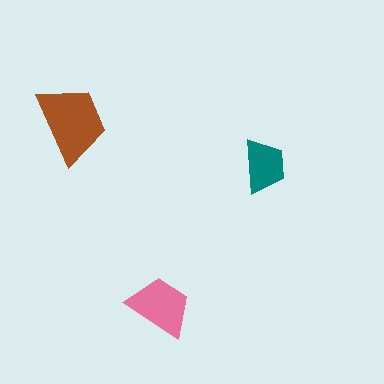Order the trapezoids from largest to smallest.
the brown one, the pink one, the teal one.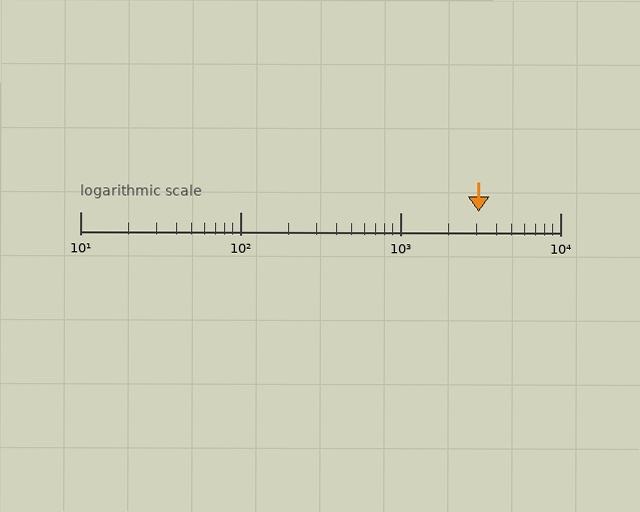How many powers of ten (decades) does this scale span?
The scale spans 3 decades, from 10 to 10000.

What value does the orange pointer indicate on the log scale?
The pointer indicates approximately 3100.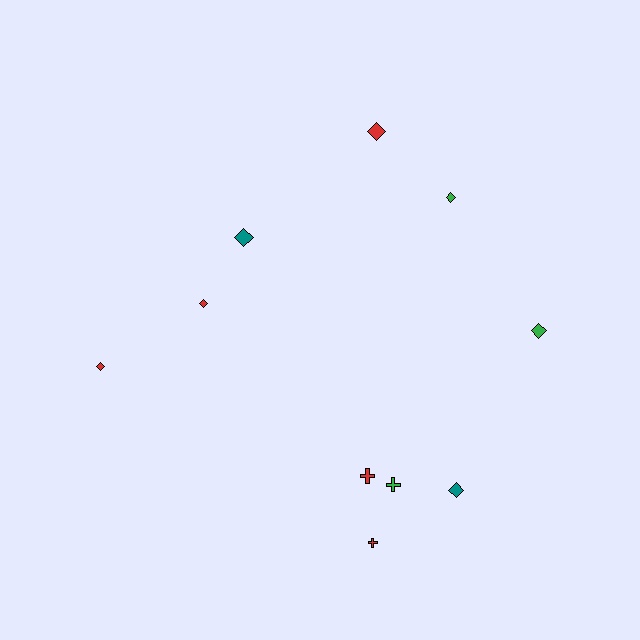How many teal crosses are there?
There are no teal crosses.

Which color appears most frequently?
Red, with 5 objects.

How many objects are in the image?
There are 10 objects.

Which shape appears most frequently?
Diamond, with 7 objects.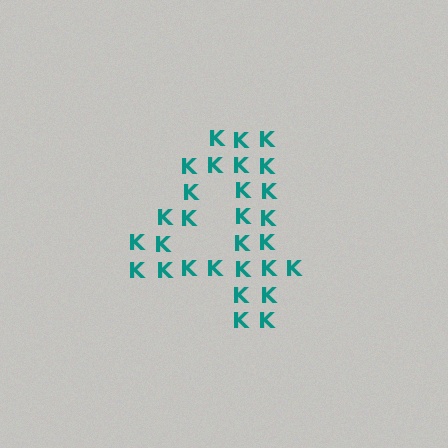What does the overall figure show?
The overall figure shows the digit 4.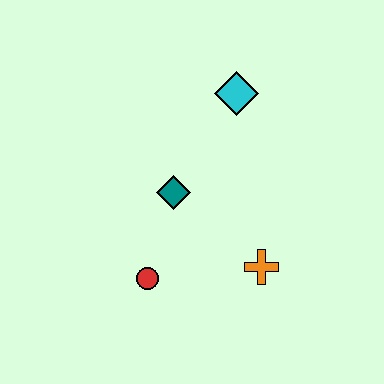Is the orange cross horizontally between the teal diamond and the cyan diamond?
No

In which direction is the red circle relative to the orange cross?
The red circle is to the left of the orange cross.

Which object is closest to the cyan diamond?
The teal diamond is closest to the cyan diamond.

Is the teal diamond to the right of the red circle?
Yes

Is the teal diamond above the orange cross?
Yes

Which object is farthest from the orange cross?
The cyan diamond is farthest from the orange cross.